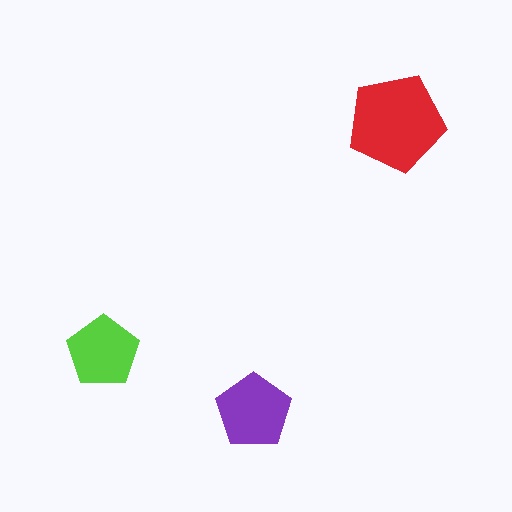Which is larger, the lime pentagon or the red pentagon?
The red one.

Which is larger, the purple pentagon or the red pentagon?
The red one.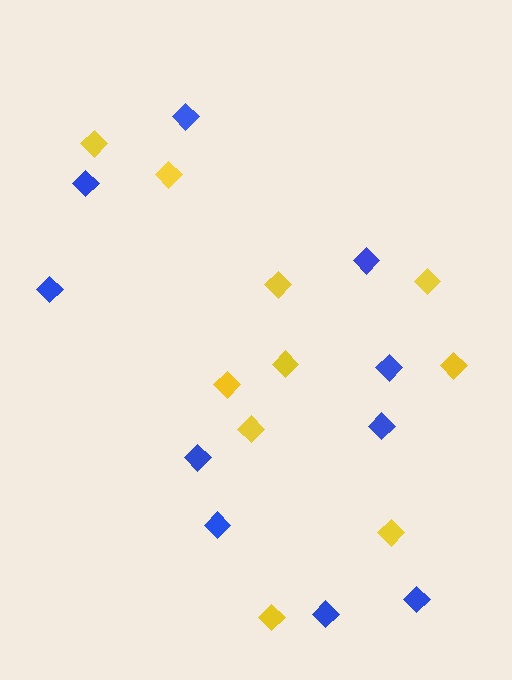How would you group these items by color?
There are 2 groups: one group of blue diamonds (10) and one group of yellow diamonds (10).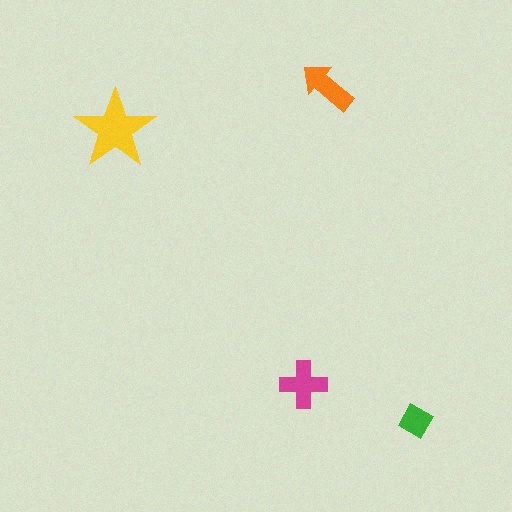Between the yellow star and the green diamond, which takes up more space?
The yellow star.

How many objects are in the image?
There are 4 objects in the image.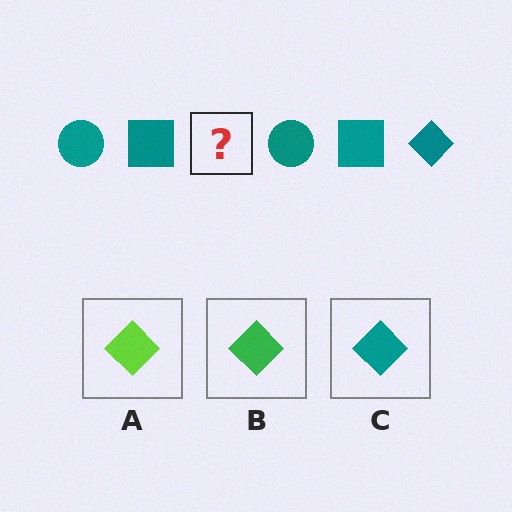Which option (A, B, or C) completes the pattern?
C.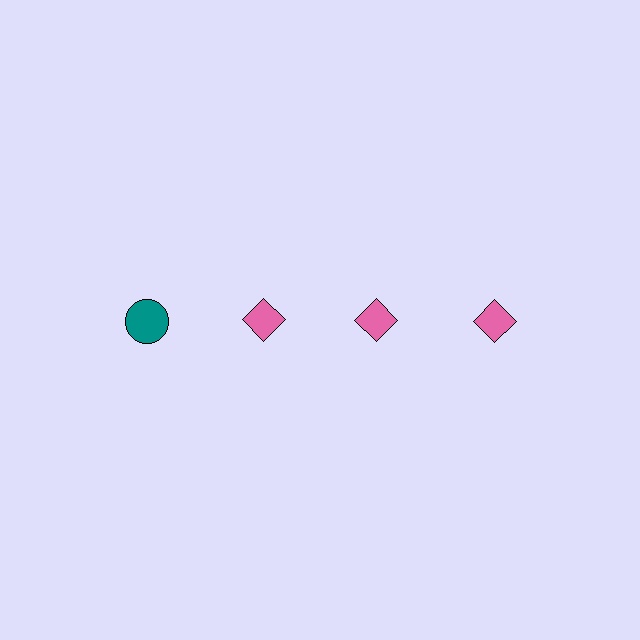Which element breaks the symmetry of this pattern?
The teal circle in the top row, leftmost column breaks the symmetry. All other shapes are pink diamonds.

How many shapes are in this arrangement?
There are 4 shapes arranged in a grid pattern.